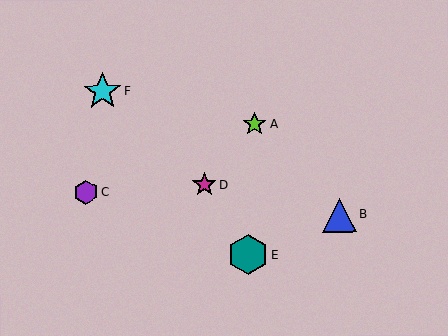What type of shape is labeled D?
Shape D is a magenta star.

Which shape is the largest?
The teal hexagon (labeled E) is the largest.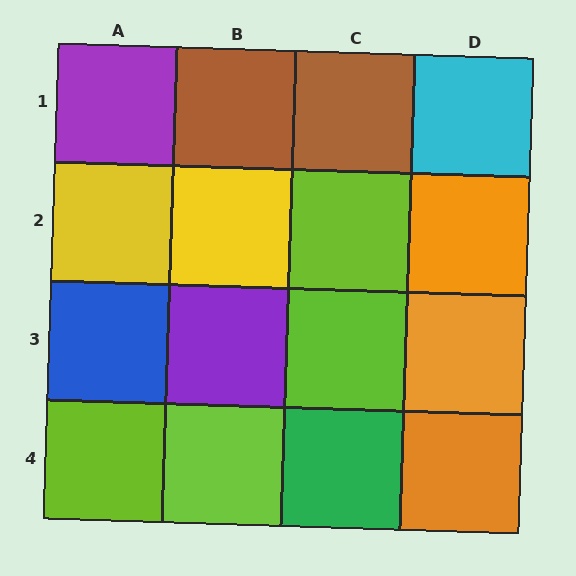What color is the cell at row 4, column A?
Lime.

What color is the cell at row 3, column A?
Blue.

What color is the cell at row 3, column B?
Purple.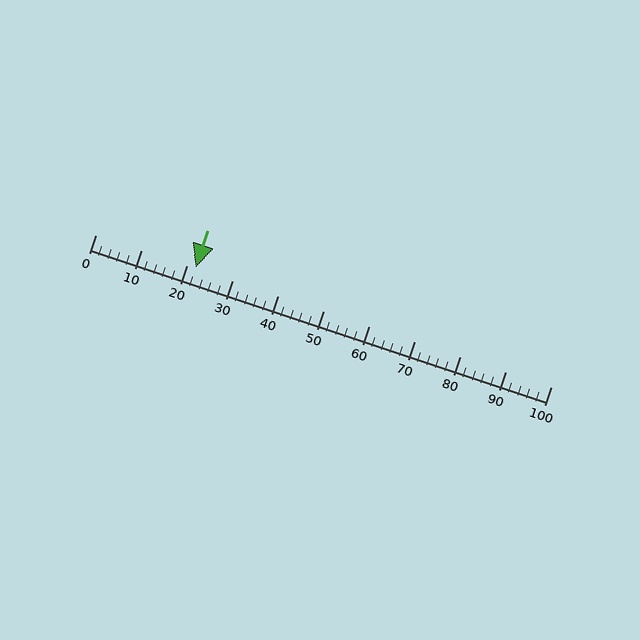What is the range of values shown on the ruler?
The ruler shows values from 0 to 100.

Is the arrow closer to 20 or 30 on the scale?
The arrow is closer to 20.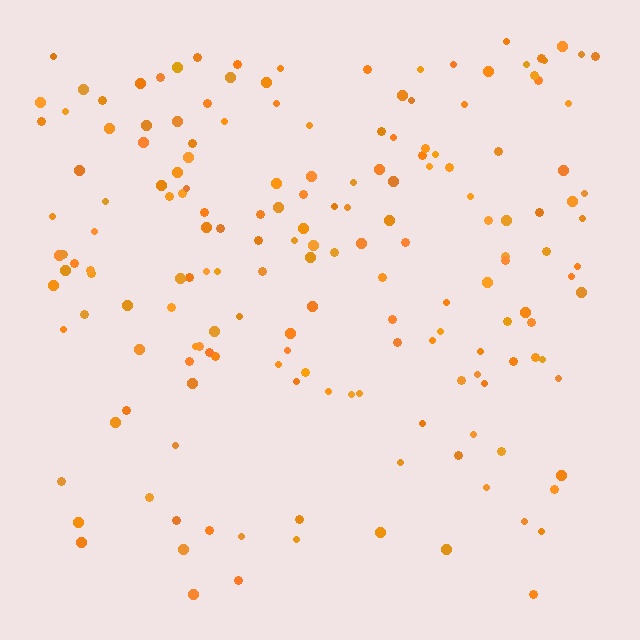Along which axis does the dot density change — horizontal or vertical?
Vertical.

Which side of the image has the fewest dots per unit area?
The bottom.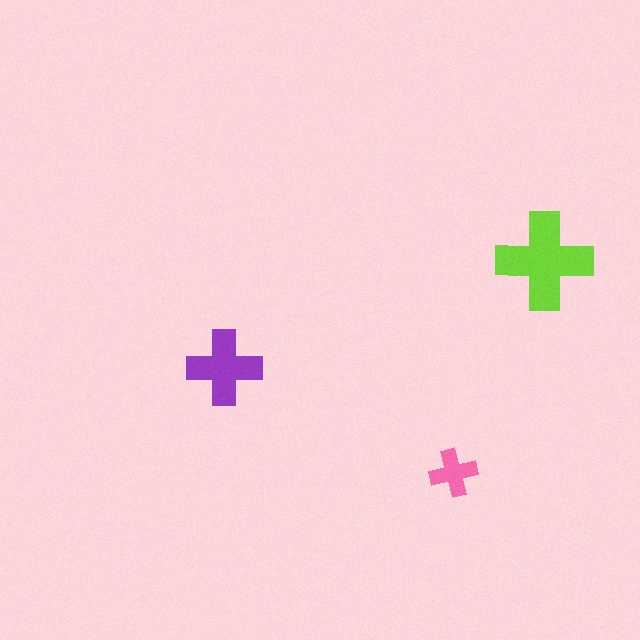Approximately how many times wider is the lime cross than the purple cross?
About 1.5 times wider.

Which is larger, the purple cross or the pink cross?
The purple one.